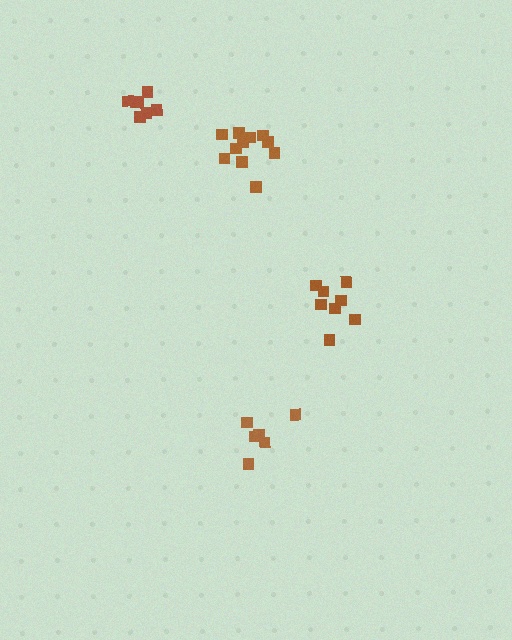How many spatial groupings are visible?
There are 4 spatial groupings.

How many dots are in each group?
Group 1: 8 dots, Group 2: 6 dots, Group 3: 12 dots, Group 4: 7 dots (33 total).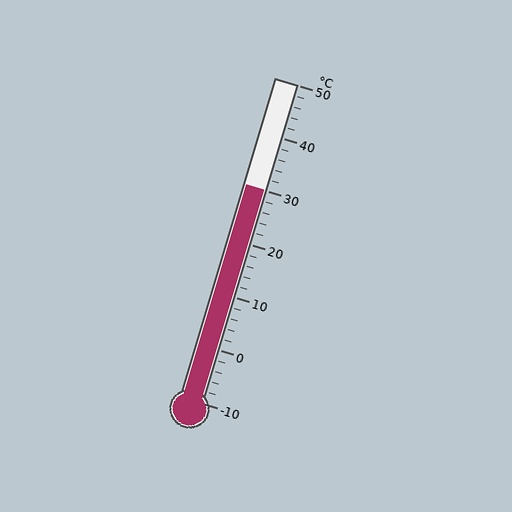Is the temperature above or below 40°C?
The temperature is below 40°C.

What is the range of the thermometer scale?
The thermometer scale ranges from -10°C to 50°C.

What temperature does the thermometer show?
The thermometer shows approximately 30°C.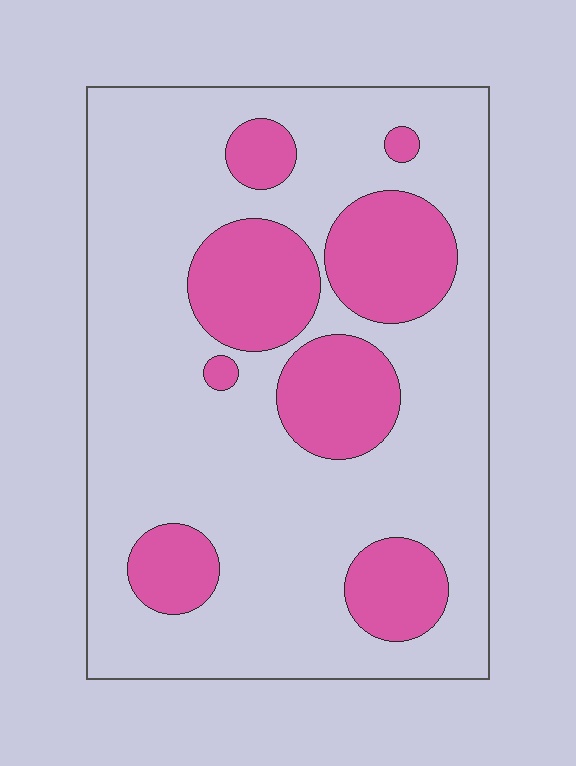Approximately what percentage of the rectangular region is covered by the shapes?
Approximately 25%.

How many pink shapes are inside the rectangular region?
8.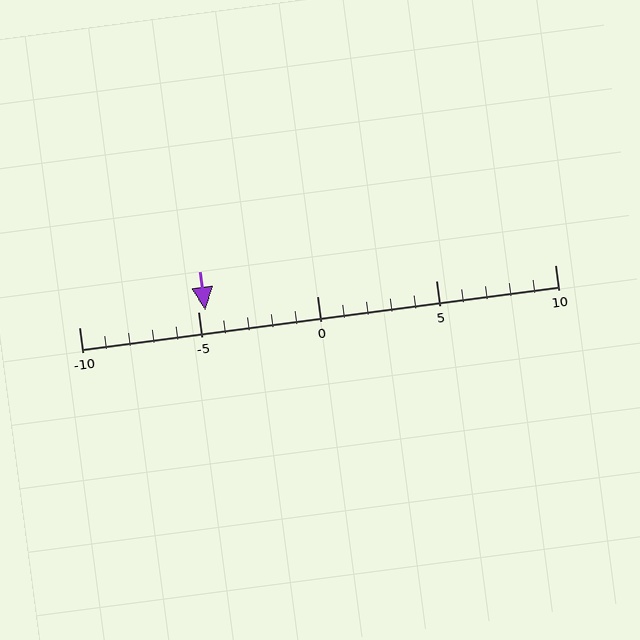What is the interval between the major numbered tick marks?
The major tick marks are spaced 5 units apart.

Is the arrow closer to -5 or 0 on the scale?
The arrow is closer to -5.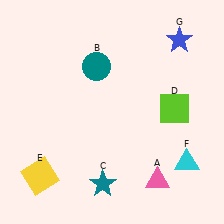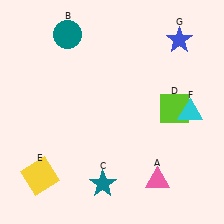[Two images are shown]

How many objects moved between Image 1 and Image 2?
2 objects moved between the two images.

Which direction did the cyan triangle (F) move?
The cyan triangle (F) moved up.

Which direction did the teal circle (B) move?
The teal circle (B) moved up.